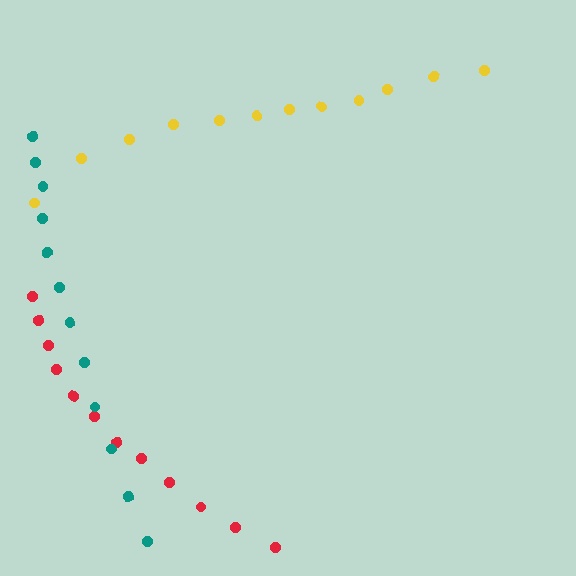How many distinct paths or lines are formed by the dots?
There are 3 distinct paths.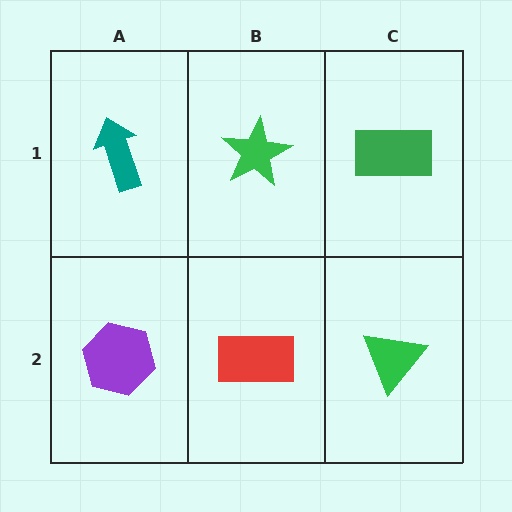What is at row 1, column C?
A green rectangle.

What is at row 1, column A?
A teal arrow.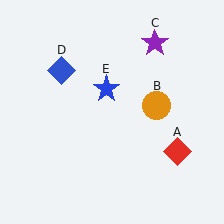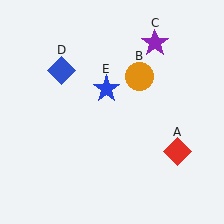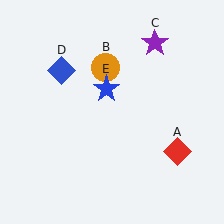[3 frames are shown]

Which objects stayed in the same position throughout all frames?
Red diamond (object A) and purple star (object C) and blue diamond (object D) and blue star (object E) remained stationary.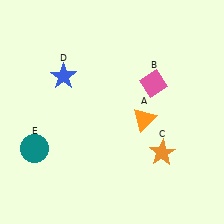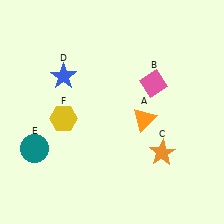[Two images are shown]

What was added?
A yellow hexagon (F) was added in Image 2.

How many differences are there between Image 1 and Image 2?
There is 1 difference between the two images.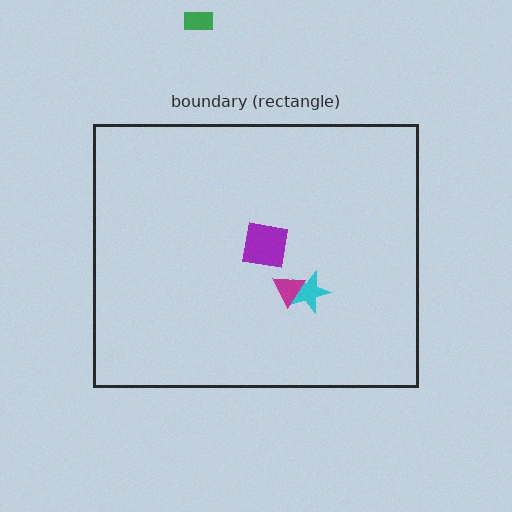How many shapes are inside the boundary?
3 inside, 1 outside.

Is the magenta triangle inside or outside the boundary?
Inside.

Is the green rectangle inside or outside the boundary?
Outside.